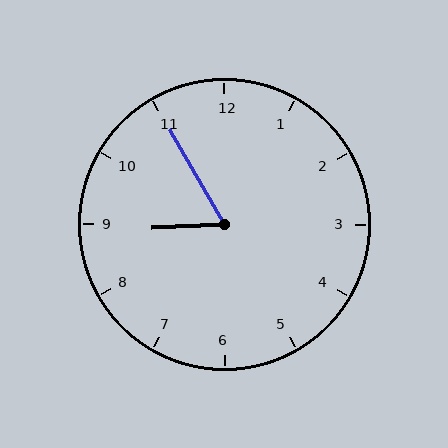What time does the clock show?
8:55.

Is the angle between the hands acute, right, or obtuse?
It is acute.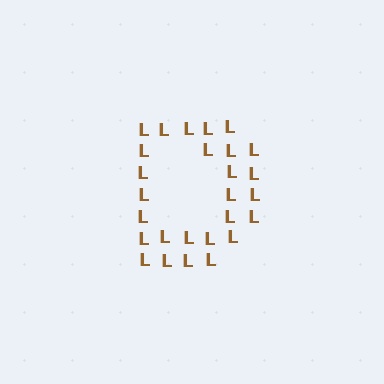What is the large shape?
The large shape is the letter D.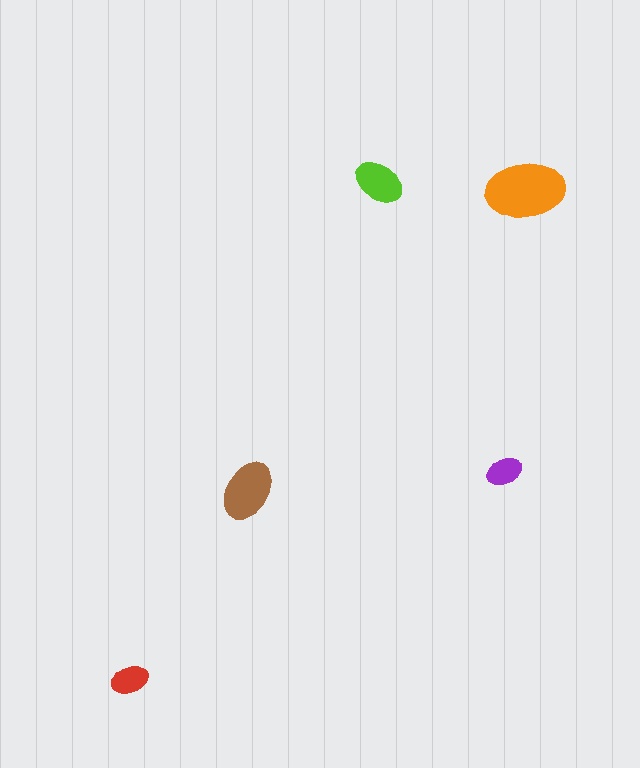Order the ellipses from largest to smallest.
the orange one, the brown one, the lime one, the red one, the purple one.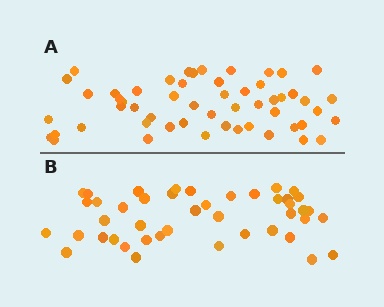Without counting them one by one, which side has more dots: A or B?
Region A (the top region) has more dots.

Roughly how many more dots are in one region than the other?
Region A has roughly 10 or so more dots than region B.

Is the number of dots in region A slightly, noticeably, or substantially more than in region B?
Region A has only slightly more — the two regions are fairly close. The ratio is roughly 1.2 to 1.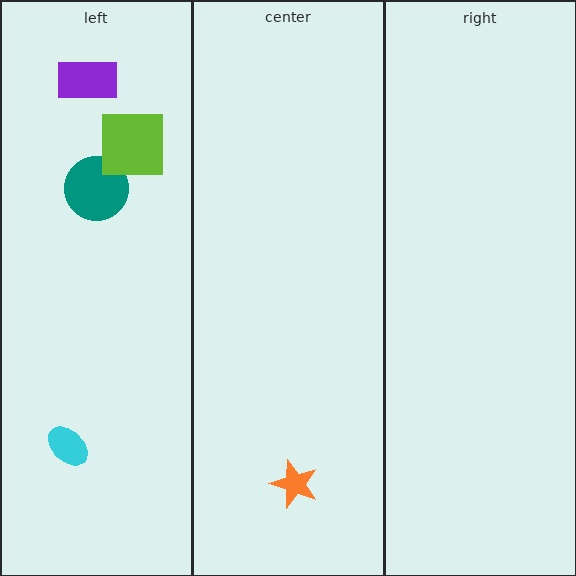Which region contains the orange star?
The center region.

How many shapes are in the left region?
4.